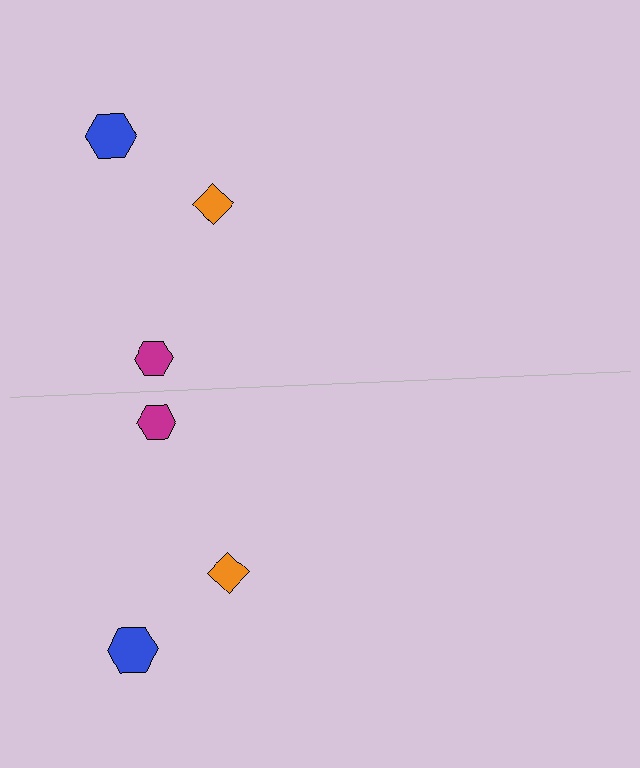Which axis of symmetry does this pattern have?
The pattern has a horizontal axis of symmetry running through the center of the image.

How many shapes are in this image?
There are 6 shapes in this image.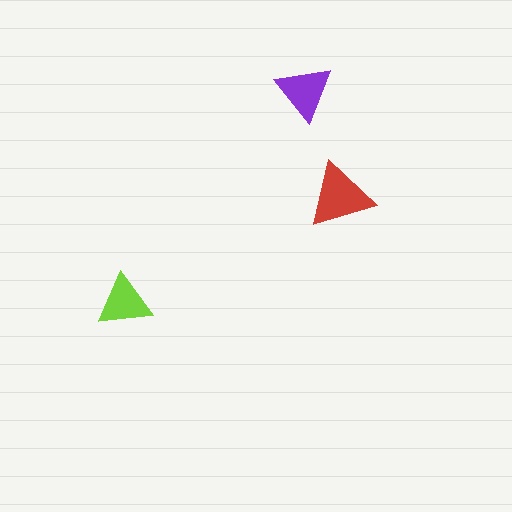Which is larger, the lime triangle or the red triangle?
The red one.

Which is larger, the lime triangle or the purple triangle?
The purple one.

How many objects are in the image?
There are 3 objects in the image.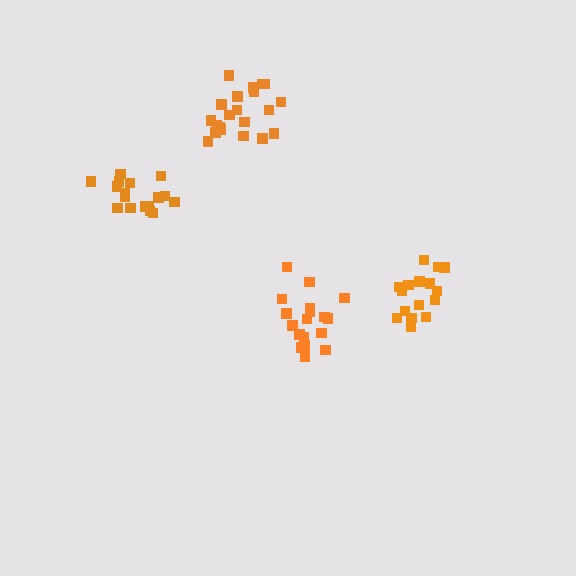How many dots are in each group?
Group 1: 18 dots, Group 2: 16 dots, Group 3: 21 dots, Group 4: 17 dots (72 total).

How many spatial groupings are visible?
There are 4 spatial groupings.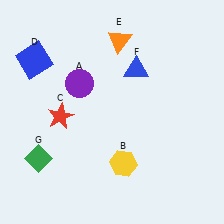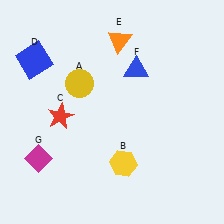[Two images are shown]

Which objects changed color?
A changed from purple to yellow. G changed from green to magenta.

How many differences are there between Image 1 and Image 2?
There are 2 differences between the two images.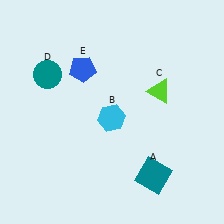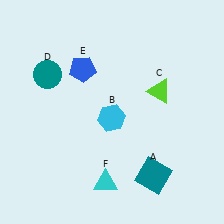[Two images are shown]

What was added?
A cyan triangle (F) was added in Image 2.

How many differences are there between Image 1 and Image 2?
There is 1 difference between the two images.